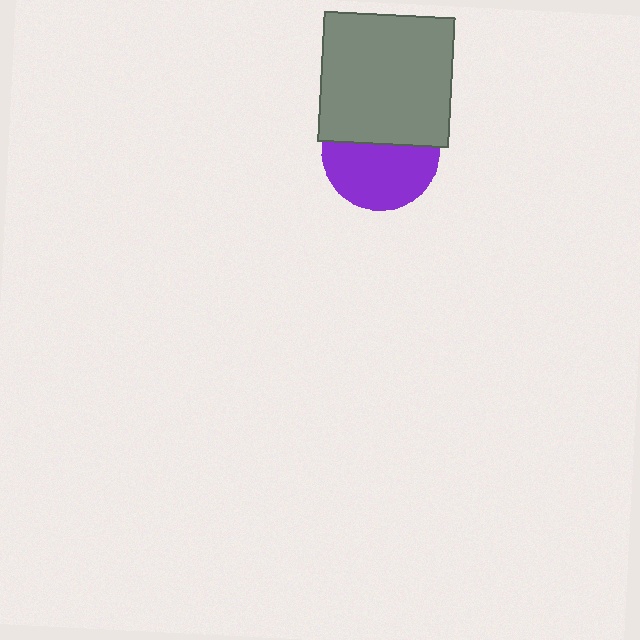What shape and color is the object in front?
The object in front is a gray square.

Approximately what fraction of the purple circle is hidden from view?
Roughly 43% of the purple circle is hidden behind the gray square.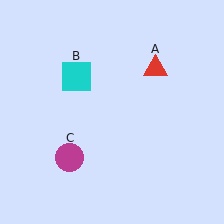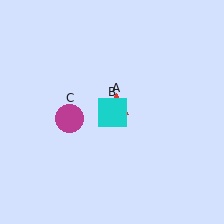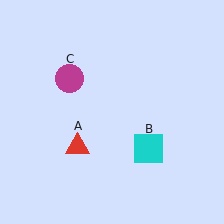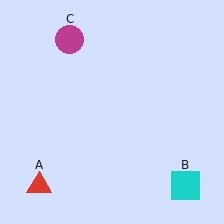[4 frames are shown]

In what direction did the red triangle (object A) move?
The red triangle (object A) moved down and to the left.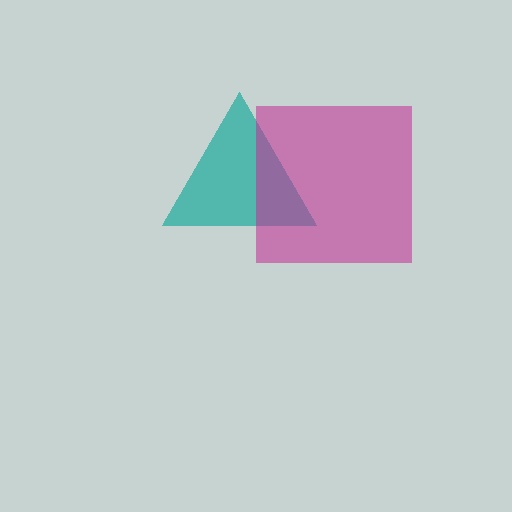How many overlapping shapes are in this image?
There are 2 overlapping shapes in the image.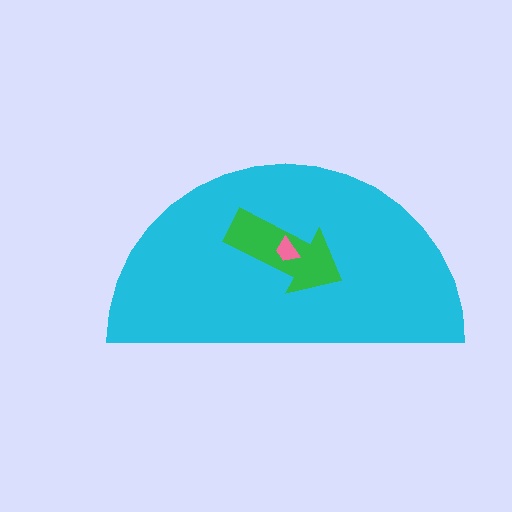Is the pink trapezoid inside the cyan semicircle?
Yes.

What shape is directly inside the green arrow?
The pink trapezoid.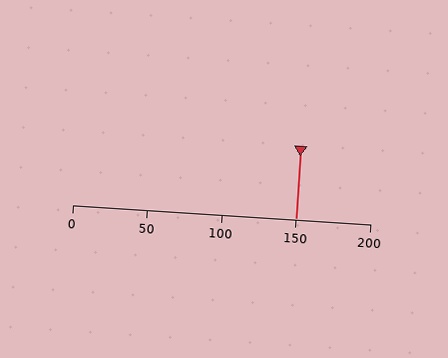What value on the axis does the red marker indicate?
The marker indicates approximately 150.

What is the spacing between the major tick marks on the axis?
The major ticks are spaced 50 apart.